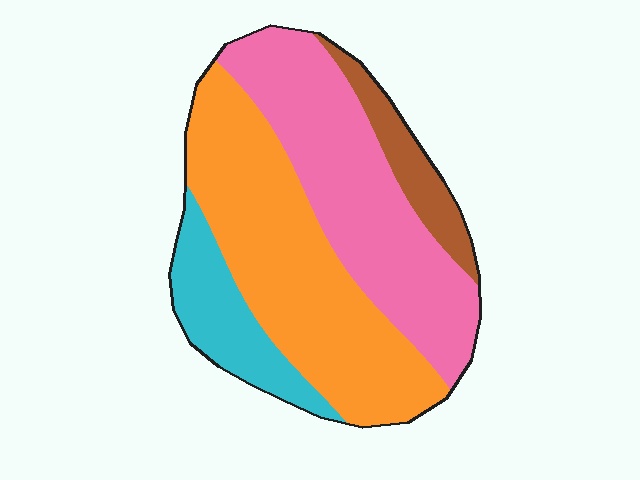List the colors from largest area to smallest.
From largest to smallest: orange, pink, cyan, brown.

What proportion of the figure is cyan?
Cyan covers around 15% of the figure.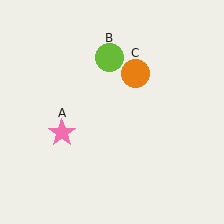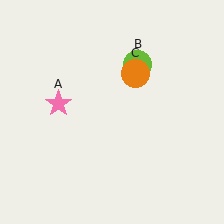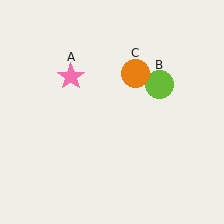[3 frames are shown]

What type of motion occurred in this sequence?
The pink star (object A), lime circle (object B) rotated clockwise around the center of the scene.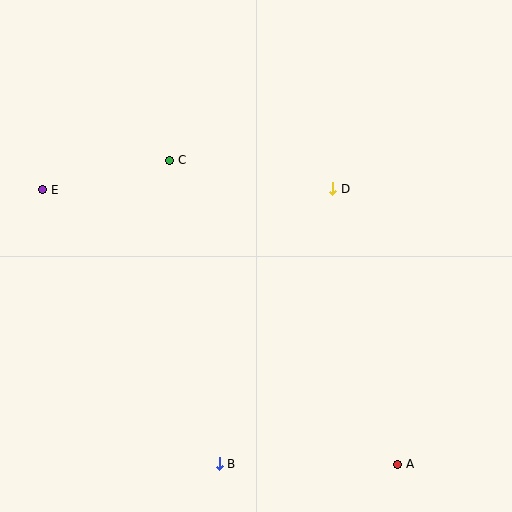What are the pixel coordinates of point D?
Point D is at (333, 189).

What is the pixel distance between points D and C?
The distance between D and C is 165 pixels.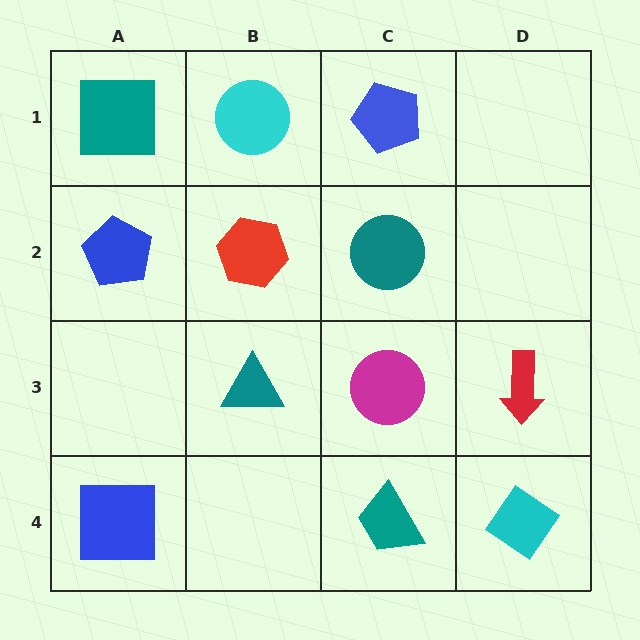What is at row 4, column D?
A cyan diamond.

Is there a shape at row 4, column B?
No, that cell is empty.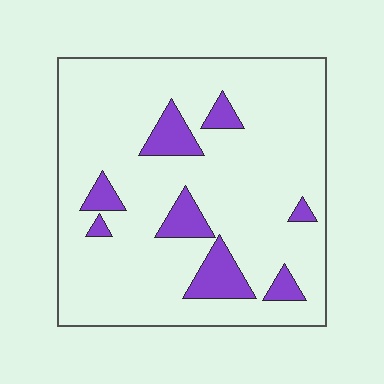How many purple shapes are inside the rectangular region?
8.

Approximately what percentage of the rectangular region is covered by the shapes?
Approximately 15%.